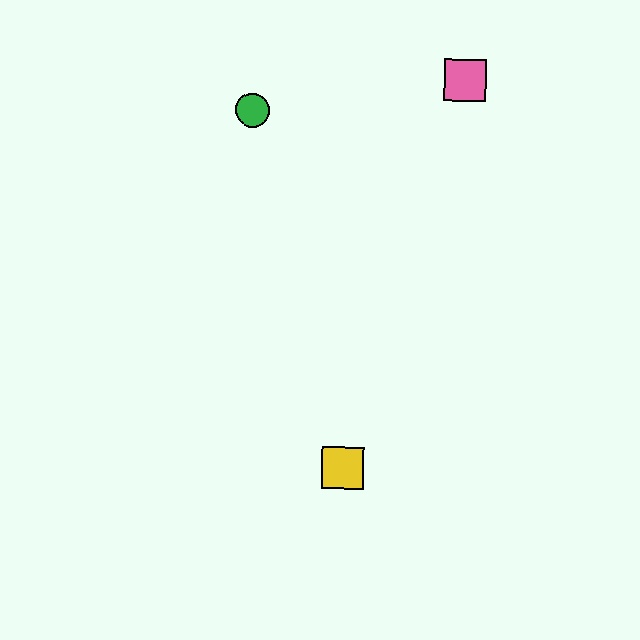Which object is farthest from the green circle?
The yellow square is farthest from the green circle.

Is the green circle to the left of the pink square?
Yes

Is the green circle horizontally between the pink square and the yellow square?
No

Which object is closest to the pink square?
The green circle is closest to the pink square.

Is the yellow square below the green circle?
Yes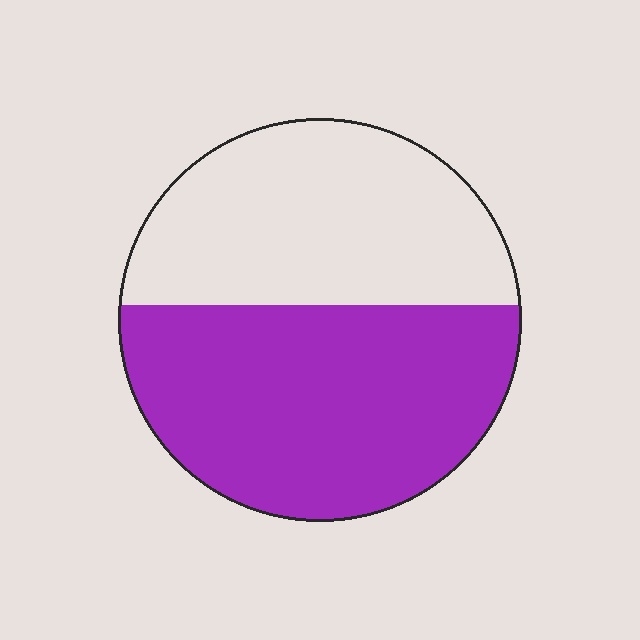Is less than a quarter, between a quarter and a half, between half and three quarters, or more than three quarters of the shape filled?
Between half and three quarters.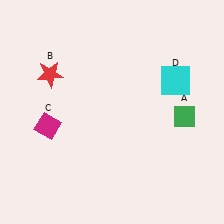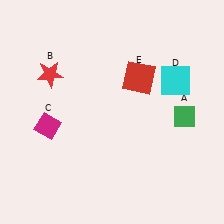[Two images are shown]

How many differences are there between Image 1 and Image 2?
There is 1 difference between the two images.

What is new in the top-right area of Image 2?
A red square (E) was added in the top-right area of Image 2.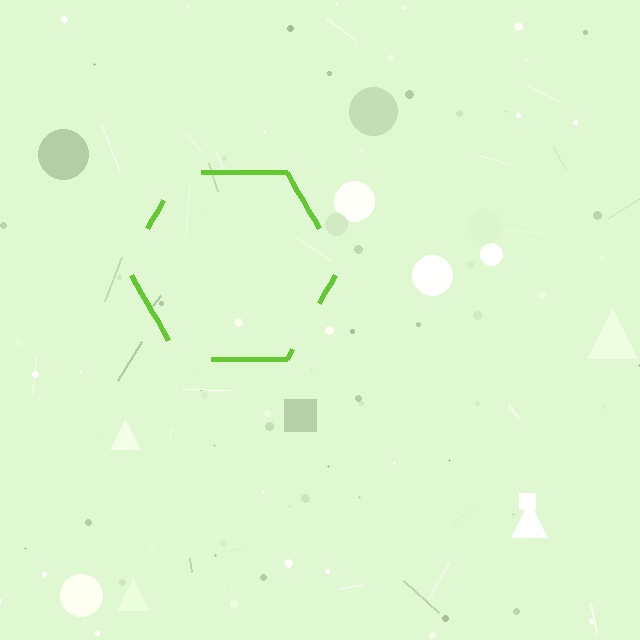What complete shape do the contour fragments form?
The contour fragments form a hexagon.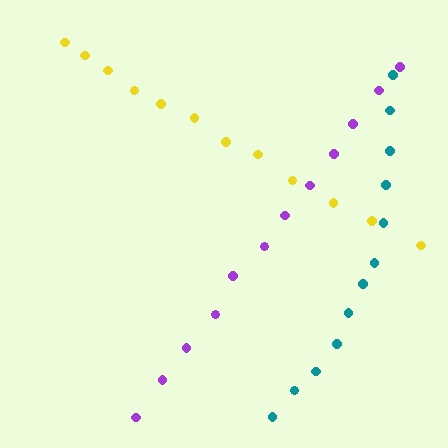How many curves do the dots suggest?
There are 3 distinct paths.